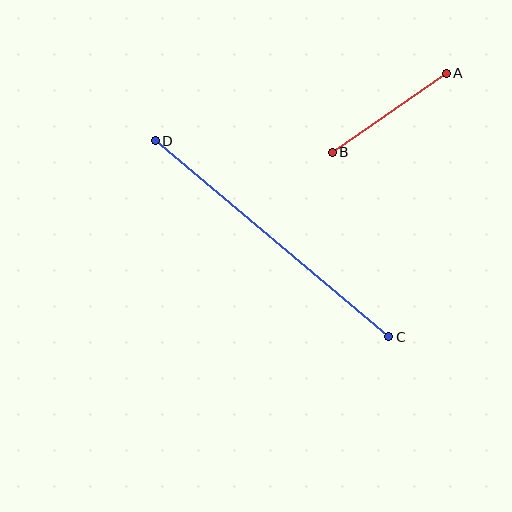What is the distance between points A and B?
The distance is approximately 139 pixels.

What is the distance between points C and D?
The distance is approximately 305 pixels.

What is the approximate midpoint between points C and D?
The midpoint is at approximately (272, 239) pixels.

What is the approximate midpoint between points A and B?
The midpoint is at approximately (389, 113) pixels.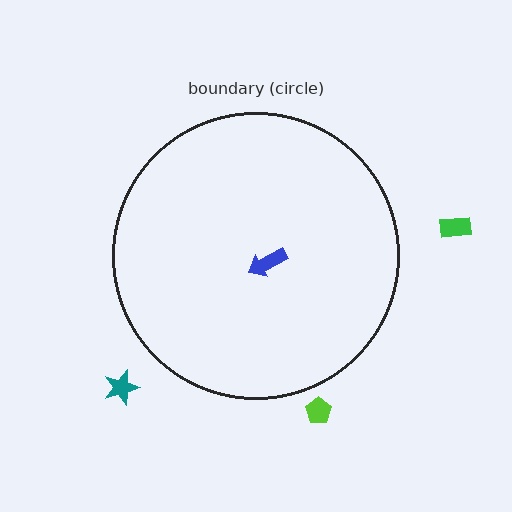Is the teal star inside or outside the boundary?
Outside.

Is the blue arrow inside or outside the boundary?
Inside.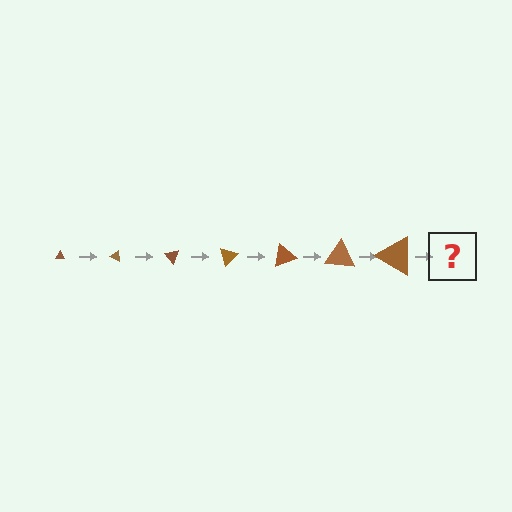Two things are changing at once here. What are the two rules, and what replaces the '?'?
The two rules are that the triangle grows larger each step and it rotates 25 degrees each step. The '?' should be a triangle, larger than the previous one and rotated 175 degrees from the start.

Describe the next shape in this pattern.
It should be a triangle, larger than the previous one and rotated 175 degrees from the start.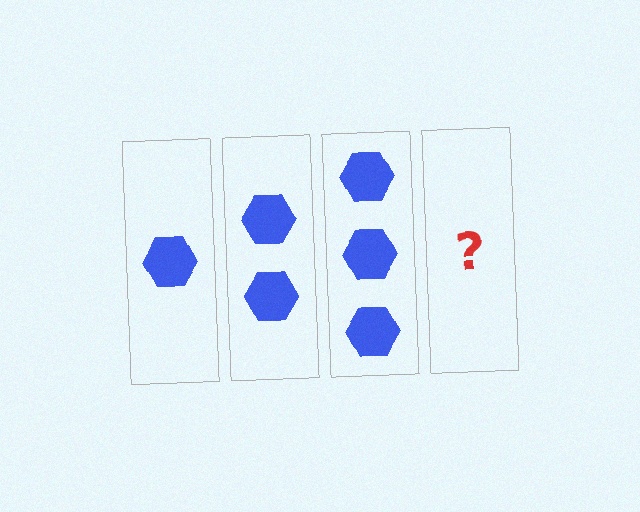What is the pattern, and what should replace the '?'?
The pattern is that each step adds one more hexagon. The '?' should be 4 hexagons.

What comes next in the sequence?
The next element should be 4 hexagons.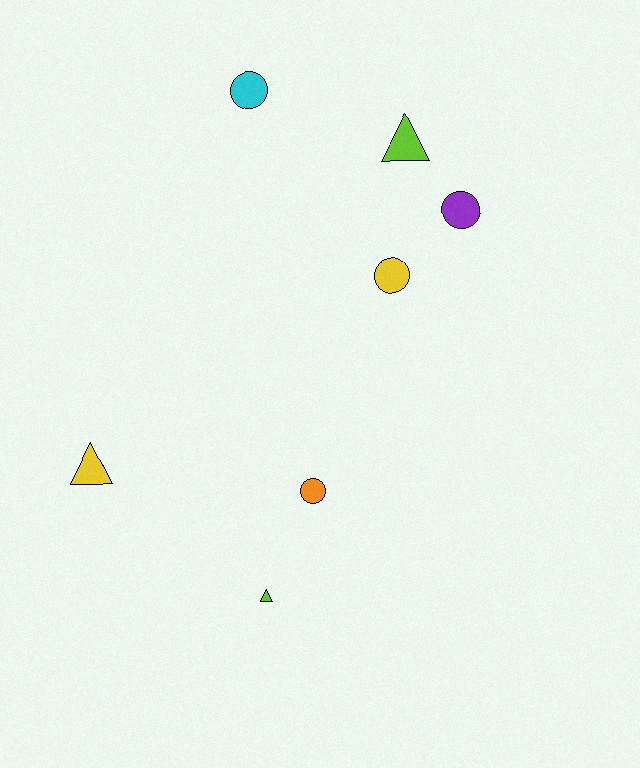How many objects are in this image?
There are 7 objects.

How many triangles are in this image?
There are 3 triangles.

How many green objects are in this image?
There are no green objects.